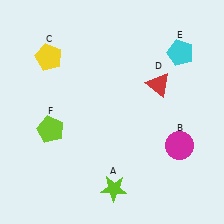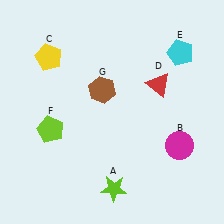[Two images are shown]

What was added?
A brown hexagon (G) was added in Image 2.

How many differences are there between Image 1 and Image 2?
There is 1 difference between the two images.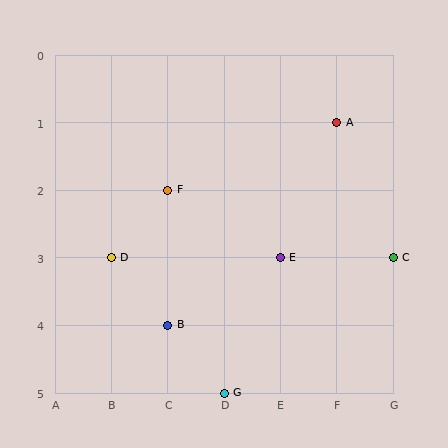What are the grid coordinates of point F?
Point F is at grid coordinates (C, 2).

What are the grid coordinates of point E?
Point E is at grid coordinates (E, 3).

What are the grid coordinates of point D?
Point D is at grid coordinates (B, 3).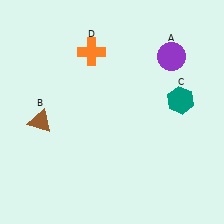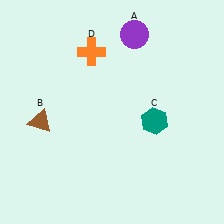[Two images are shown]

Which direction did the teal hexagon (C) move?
The teal hexagon (C) moved left.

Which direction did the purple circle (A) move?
The purple circle (A) moved left.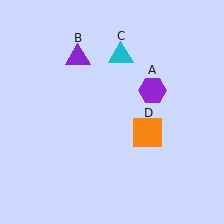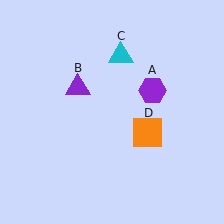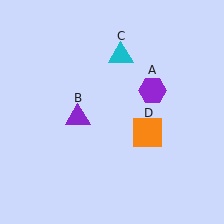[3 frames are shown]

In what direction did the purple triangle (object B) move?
The purple triangle (object B) moved down.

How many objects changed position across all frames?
1 object changed position: purple triangle (object B).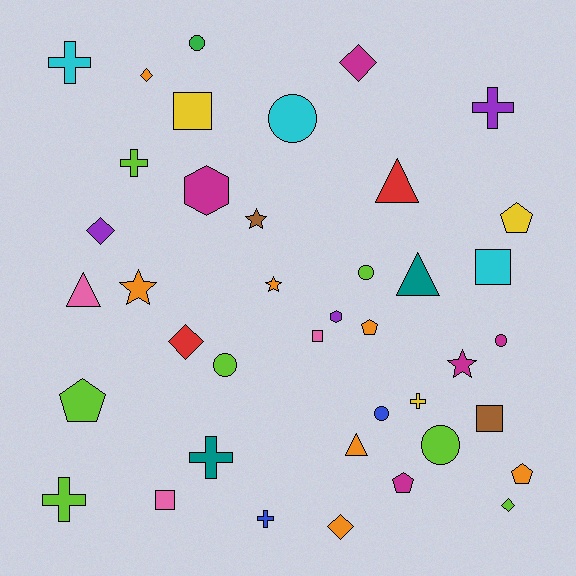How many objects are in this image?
There are 40 objects.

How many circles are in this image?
There are 7 circles.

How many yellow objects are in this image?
There are 3 yellow objects.